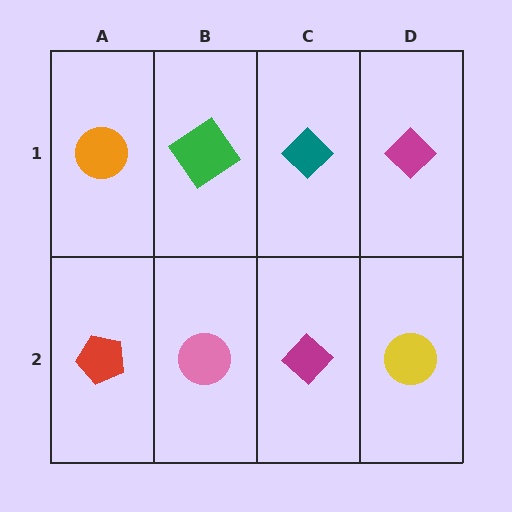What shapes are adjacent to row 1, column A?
A red pentagon (row 2, column A), a green diamond (row 1, column B).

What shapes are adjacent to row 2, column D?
A magenta diamond (row 1, column D), a magenta diamond (row 2, column C).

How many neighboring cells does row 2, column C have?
3.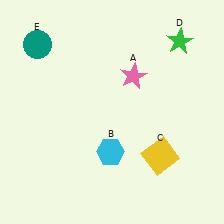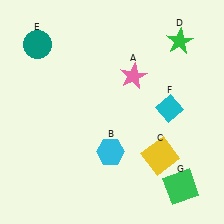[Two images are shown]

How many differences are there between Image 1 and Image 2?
There are 2 differences between the two images.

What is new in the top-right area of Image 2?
A cyan diamond (F) was added in the top-right area of Image 2.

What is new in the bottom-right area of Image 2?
A green square (G) was added in the bottom-right area of Image 2.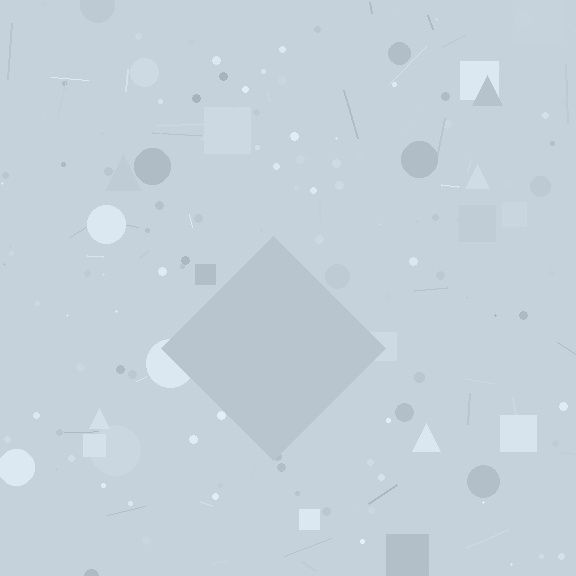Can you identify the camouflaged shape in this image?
The camouflaged shape is a diamond.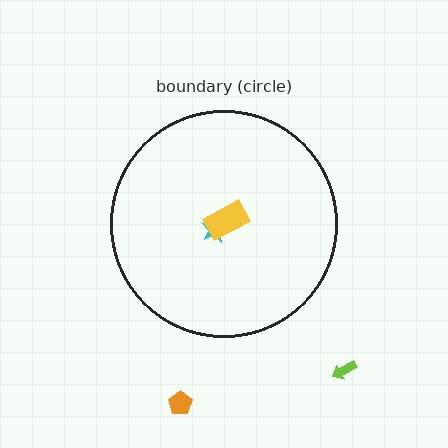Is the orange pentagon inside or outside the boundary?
Outside.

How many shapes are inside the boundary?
2 inside, 2 outside.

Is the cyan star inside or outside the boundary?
Inside.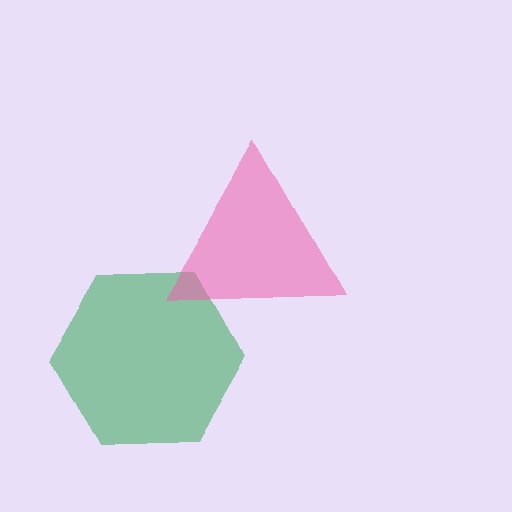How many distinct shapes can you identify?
There are 2 distinct shapes: a green hexagon, a pink triangle.